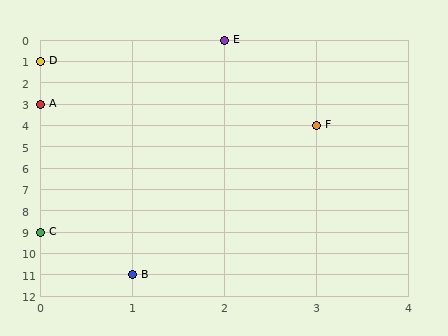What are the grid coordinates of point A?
Point A is at grid coordinates (0, 3).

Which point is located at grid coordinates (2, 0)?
Point E is at (2, 0).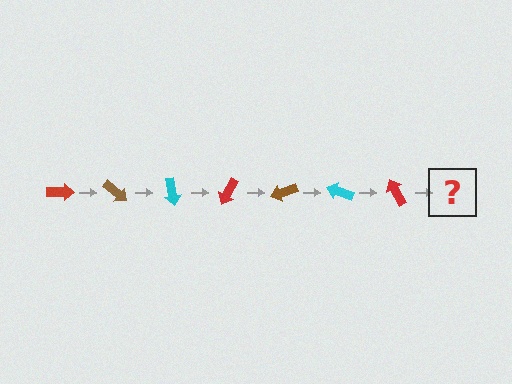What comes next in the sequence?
The next element should be a brown arrow, rotated 280 degrees from the start.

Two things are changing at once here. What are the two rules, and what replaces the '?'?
The two rules are that it rotates 40 degrees each step and the color cycles through red, brown, and cyan. The '?' should be a brown arrow, rotated 280 degrees from the start.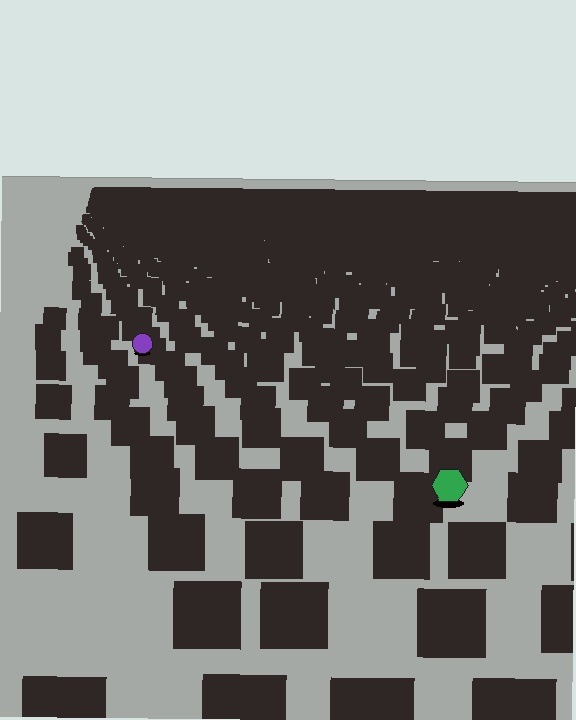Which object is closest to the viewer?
The green hexagon is closest. The texture marks near it are larger and more spread out.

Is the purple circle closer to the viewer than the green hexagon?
No. The green hexagon is closer — you can tell from the texture gradient: the ground texture is coarser near it.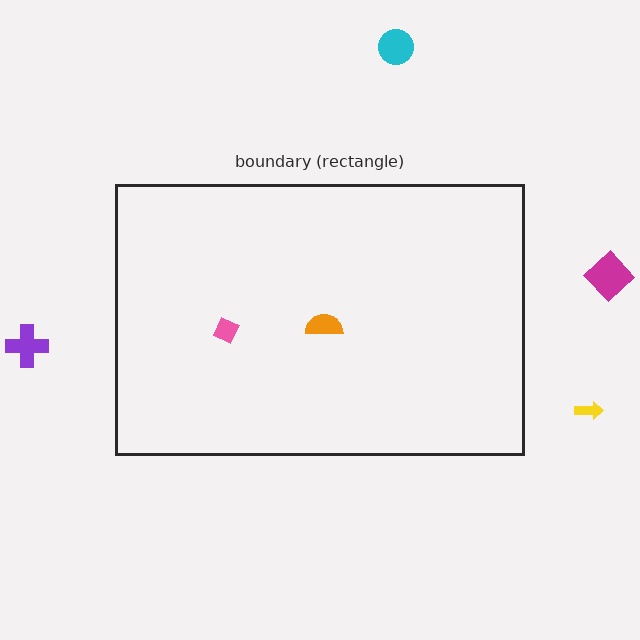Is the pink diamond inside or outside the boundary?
Inside.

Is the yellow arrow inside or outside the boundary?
Outside.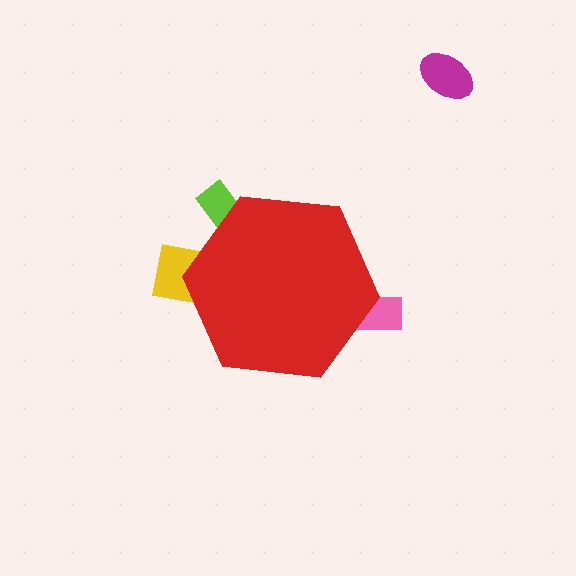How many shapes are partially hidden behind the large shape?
3 shapes are partially hidden.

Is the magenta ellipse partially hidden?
No, the magenta ellipse is fully visible.